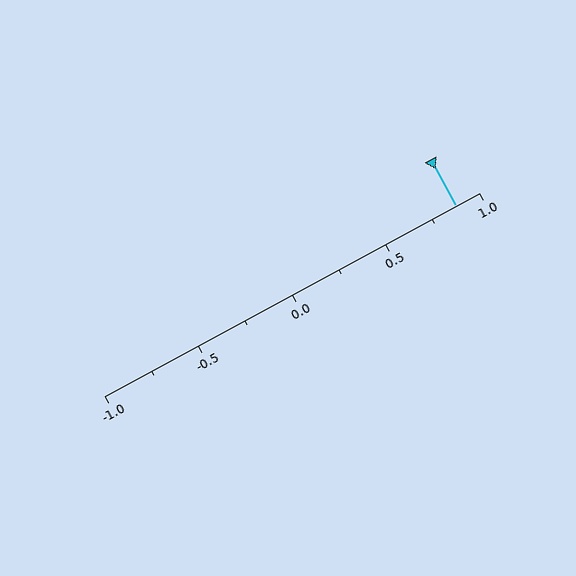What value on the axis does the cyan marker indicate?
The marker indicates approximately 0.88.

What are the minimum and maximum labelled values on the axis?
The axis runs from -1.0 to 1.0.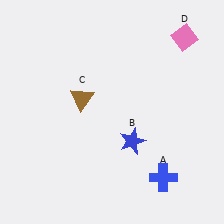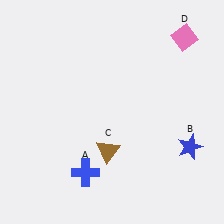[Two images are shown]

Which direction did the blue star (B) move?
The blue star (B) moved right.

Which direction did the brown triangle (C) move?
The brown triangle (C) moved down.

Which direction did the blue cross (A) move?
The blue cross (A) moved left.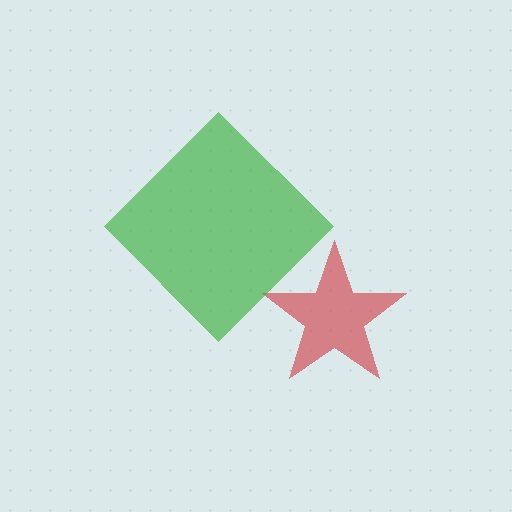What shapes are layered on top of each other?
The layered shapes are: a red star, a green diamond.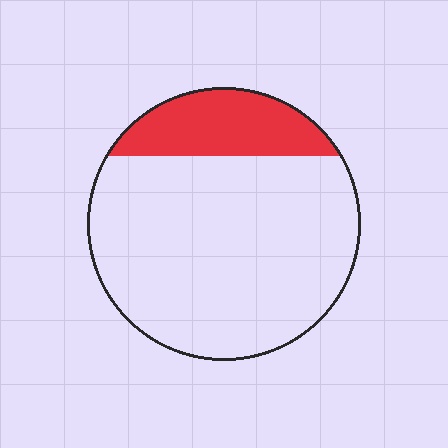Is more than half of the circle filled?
No.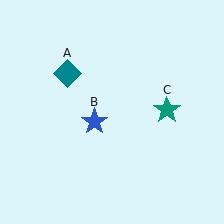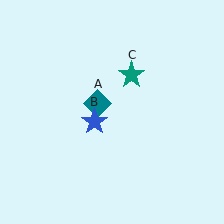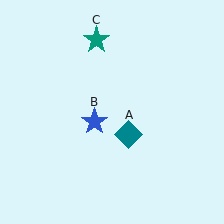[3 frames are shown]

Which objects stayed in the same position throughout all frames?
Blue star (object B) remained stationary.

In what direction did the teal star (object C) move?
The teal star (object C) moved up and to the left.